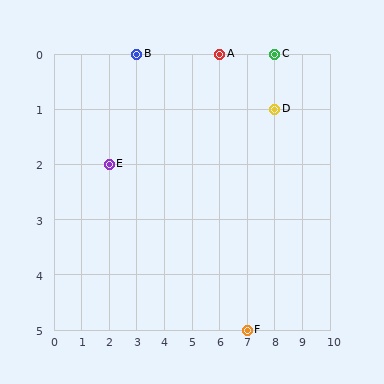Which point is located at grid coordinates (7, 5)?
Point F is at (7, 5).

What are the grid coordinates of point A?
Point A is at grid coordinates (6, 0).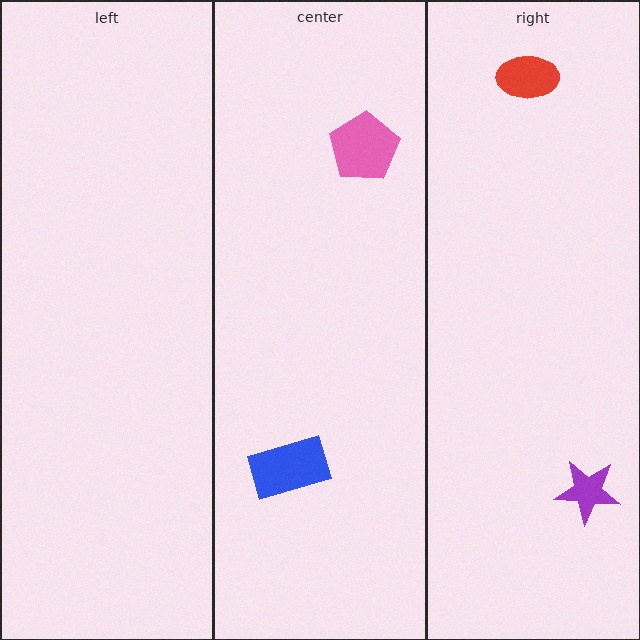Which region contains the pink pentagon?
The center region.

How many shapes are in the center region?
2.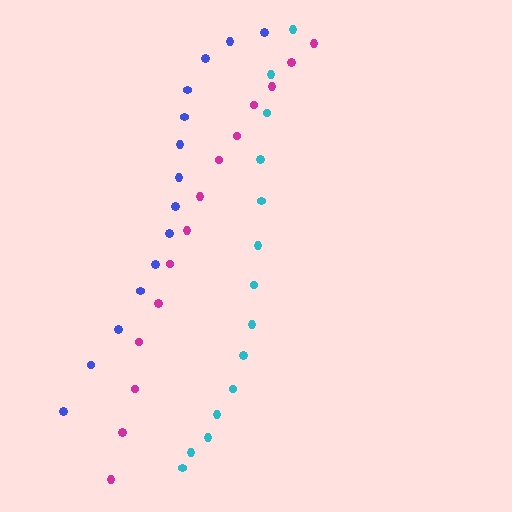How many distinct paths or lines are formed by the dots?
There are 3 distinct paths.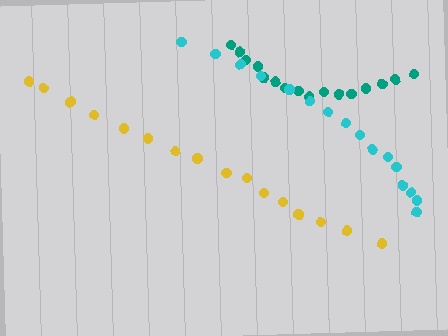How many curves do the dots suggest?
There are 3 distinct paths.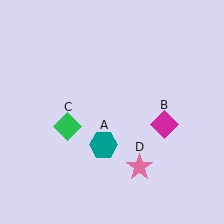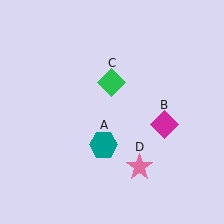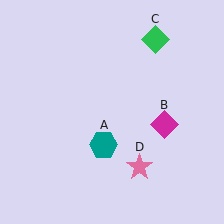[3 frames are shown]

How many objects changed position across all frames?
1 object changed position: green diamond (object C).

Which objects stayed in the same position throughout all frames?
Teal hexagon (object A) and magenta diamond (object B) and pink star (object D) remained stationary.